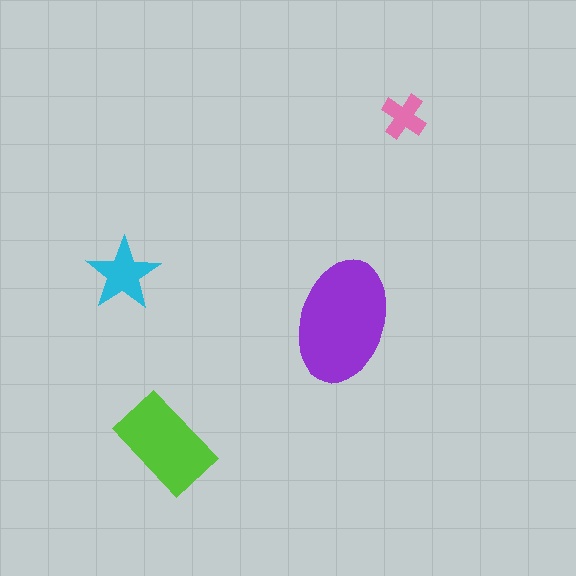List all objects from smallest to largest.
The pink cross, the cyan star, the lime rectangle, the purple ellipse.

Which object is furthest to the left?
The cyan star is leftmost.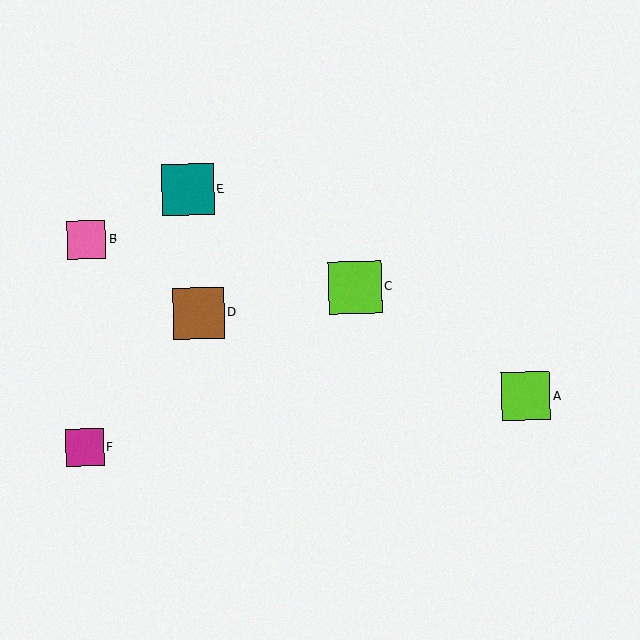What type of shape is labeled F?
Shape F is a magenta square.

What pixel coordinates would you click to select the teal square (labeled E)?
Click at (188, 189) to select the teal square E.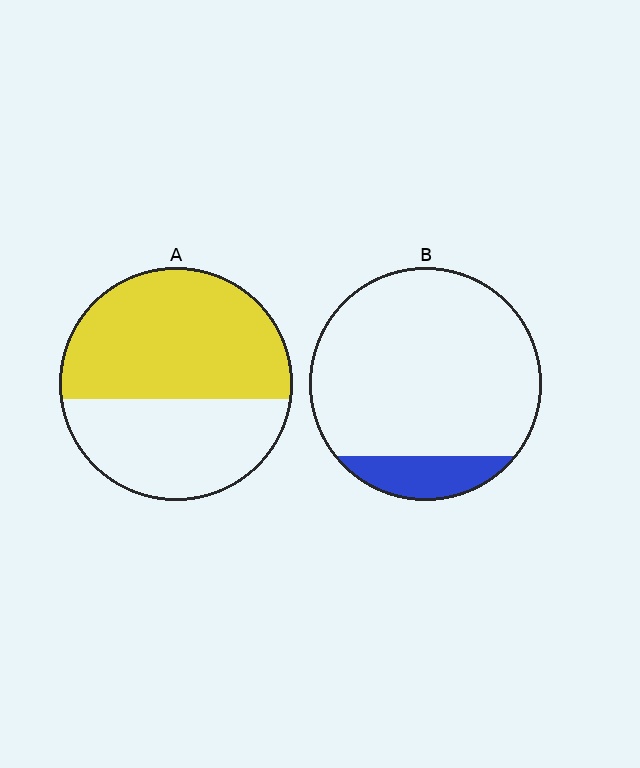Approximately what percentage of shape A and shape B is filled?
A is approximately 60% and B is approximately 15%.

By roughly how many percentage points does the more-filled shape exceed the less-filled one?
By roughly 45 percentage points (A over B).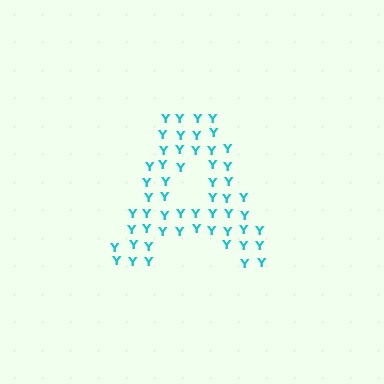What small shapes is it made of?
It is made of small letter Y's.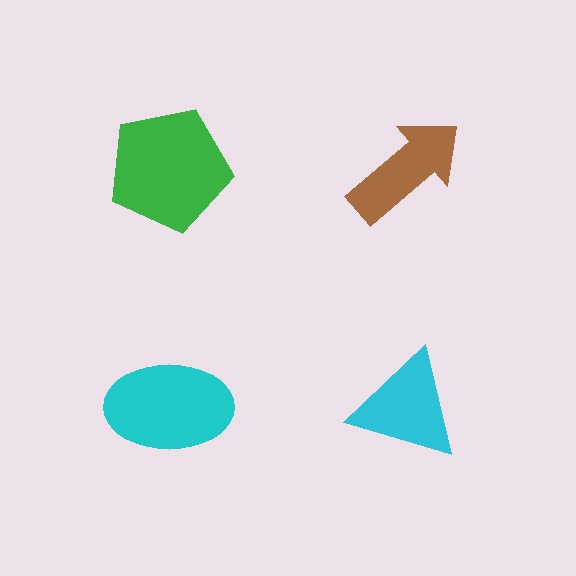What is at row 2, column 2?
A cyan triangle.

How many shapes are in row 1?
2 shapes.